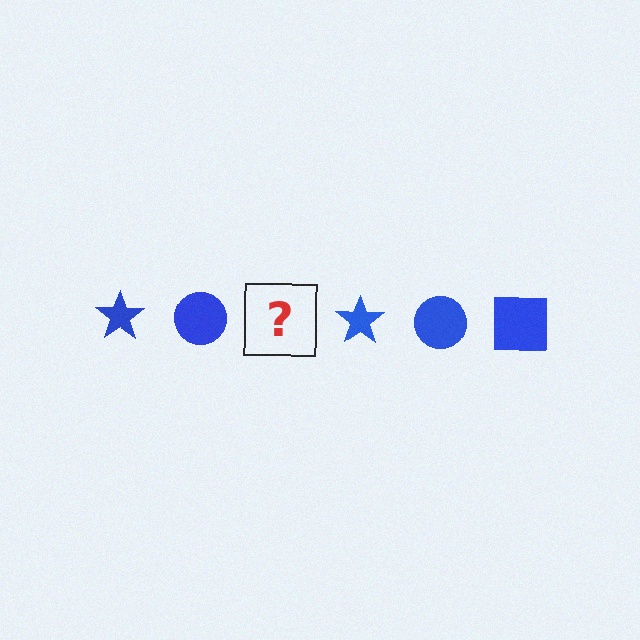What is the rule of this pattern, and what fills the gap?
The rule is that the pattern cycles through star, circle, square shapes in blue. The gap should be filled with a blue square.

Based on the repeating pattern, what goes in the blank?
The blank should be a blue square.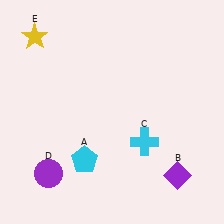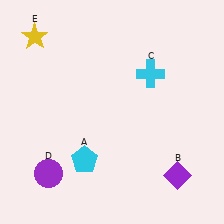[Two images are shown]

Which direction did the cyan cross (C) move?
The cyan cross (C) moved up.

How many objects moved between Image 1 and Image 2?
1 object moved between the two images.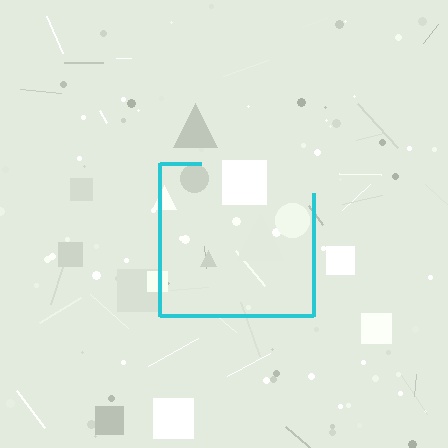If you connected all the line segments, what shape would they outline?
They would outline a square.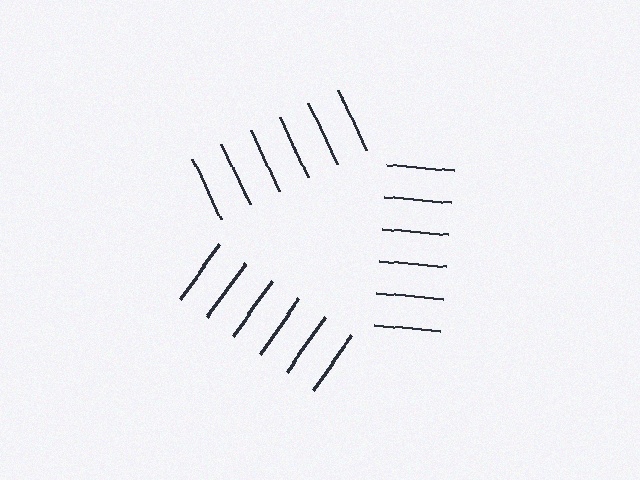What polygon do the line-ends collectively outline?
An illusory triangle — the line segments terminate on its edges but no continuous stroke is drawn.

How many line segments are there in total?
18 — 6 along each of the 3 edges.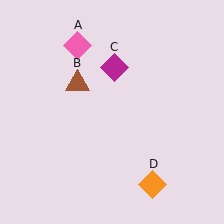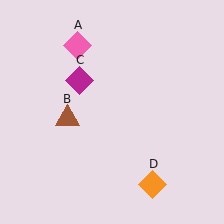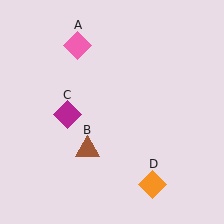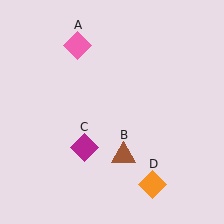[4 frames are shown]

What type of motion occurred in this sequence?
The brown triangle (object B), magenta diamond (object C) rotated counterclockwise around the center of the scene.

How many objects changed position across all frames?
2 objects changed position: brown triangle (object B), magenta diamond (object C).